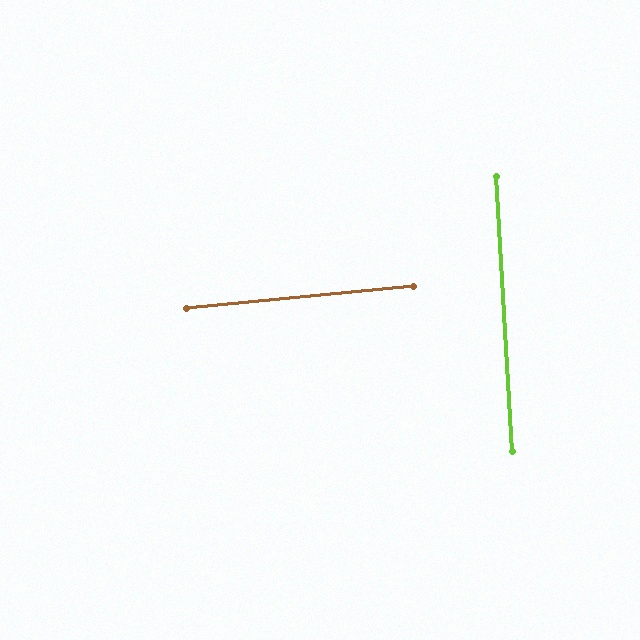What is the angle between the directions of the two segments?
Approximately 88 degrees.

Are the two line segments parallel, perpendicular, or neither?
Perpendicular — they meet at approximately 88°.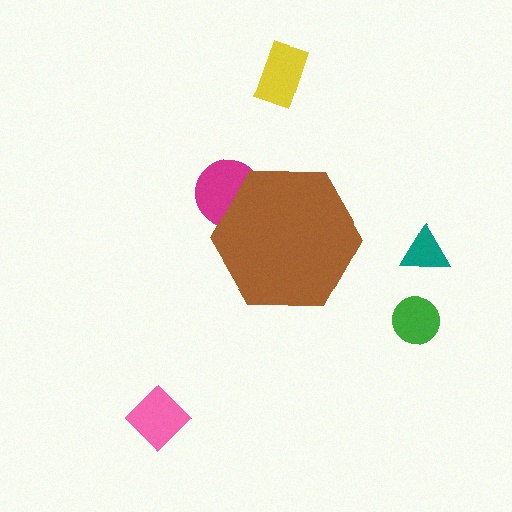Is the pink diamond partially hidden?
No, the pink diamond is fully visible.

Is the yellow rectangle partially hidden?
No, the yellow rectangle is fully visible.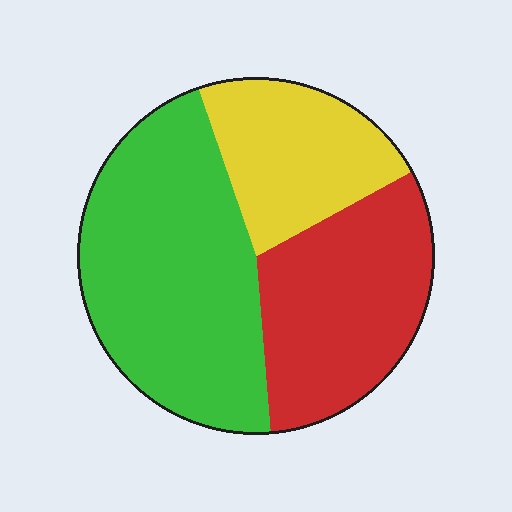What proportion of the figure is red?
Red takes up about one third (1/3) of the figure.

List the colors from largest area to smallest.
From largest to smallest: green, red, yellow.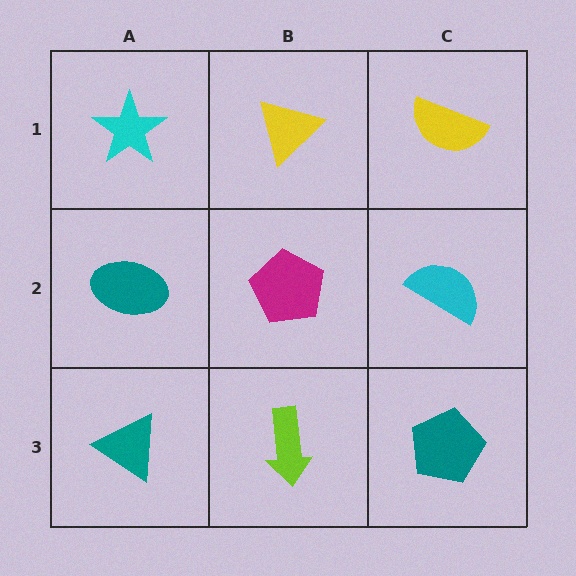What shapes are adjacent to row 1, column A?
A teal ellipse (row 2, column A), a yellow triangle (row 1, column B).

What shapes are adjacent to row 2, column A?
A cyan star (row 1, column A), a teal triangle (row 3, column A), a magenta pentagon (row 2, column B).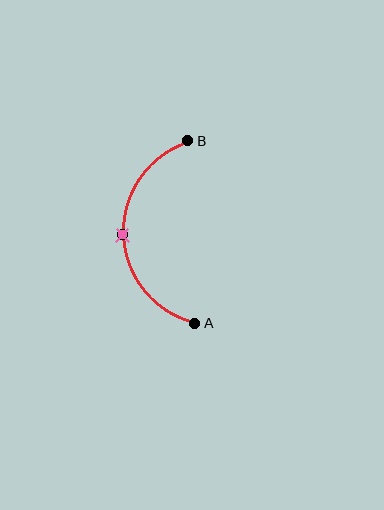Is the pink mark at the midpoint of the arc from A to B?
Yes. The pink mark lies on the arc at equal arc-length from both A and B — it is the arc midpoint.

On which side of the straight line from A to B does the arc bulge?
The arc bulges to the left of the straight line connecting A and B.